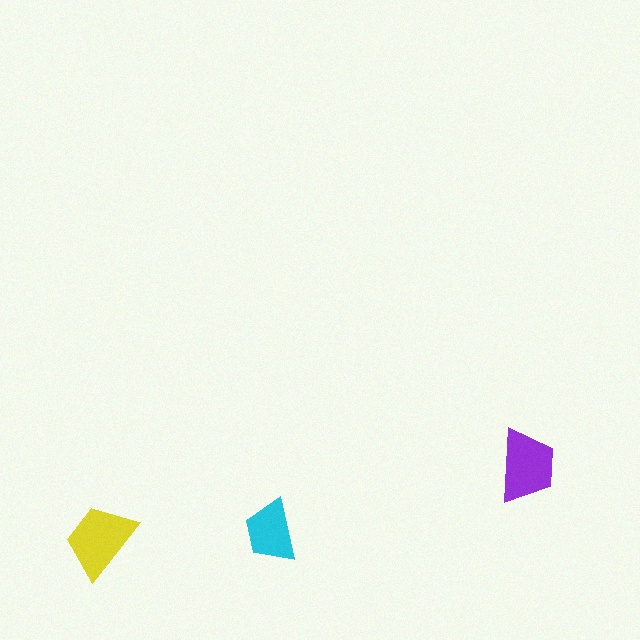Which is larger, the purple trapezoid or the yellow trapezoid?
The yellow one.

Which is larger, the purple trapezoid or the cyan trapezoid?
The purple one.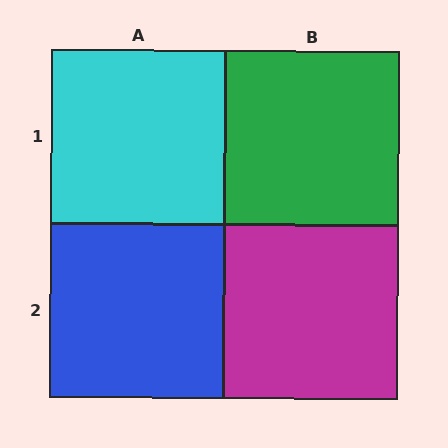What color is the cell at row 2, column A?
Blue.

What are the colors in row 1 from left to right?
Cyan, green.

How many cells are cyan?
1 cell is cyan.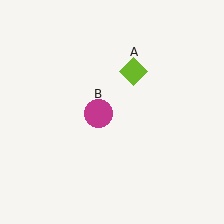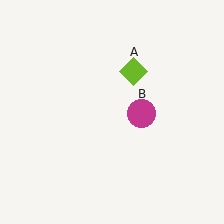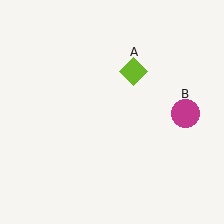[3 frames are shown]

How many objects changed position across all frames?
1 object changed position: magenta circle (object B).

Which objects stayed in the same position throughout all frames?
Lime diamond (object A) remained stationary.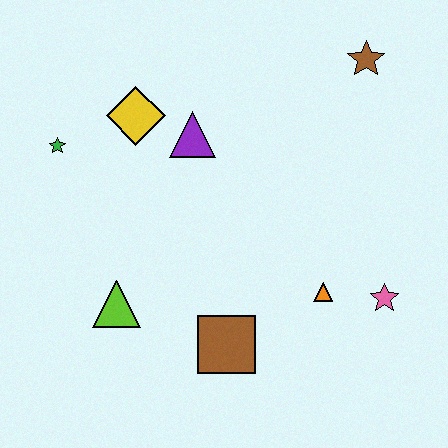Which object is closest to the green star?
The yellow diamond is closest to the green star.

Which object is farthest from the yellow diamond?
The pink star is farthest from the yellow diamond.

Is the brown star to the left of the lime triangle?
No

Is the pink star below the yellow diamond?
Yes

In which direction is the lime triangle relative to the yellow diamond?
The lime triangle is below the yellow diamond.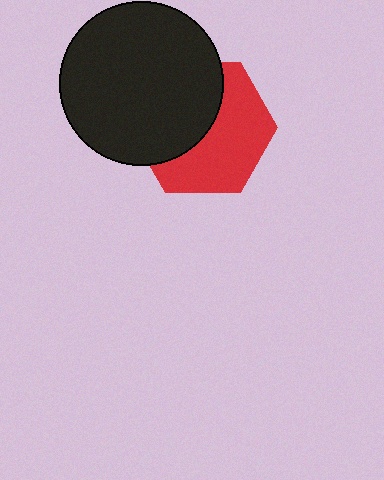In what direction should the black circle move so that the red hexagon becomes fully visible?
The black circle should move toward the upper-left. That is the shortest direction to clear the overlap and leave the red hexagon fully visible.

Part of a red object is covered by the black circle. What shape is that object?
It is a hexagon.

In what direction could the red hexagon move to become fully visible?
The red hexagon could move toward the lower-right. That would shift it out from behind the black circle entirely.